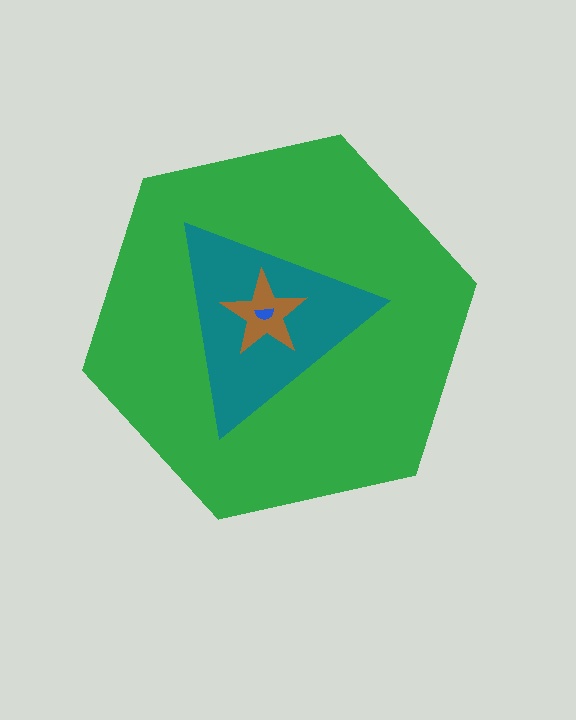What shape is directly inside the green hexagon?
The teal triangle.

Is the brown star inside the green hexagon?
Yes.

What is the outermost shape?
The green hexagon.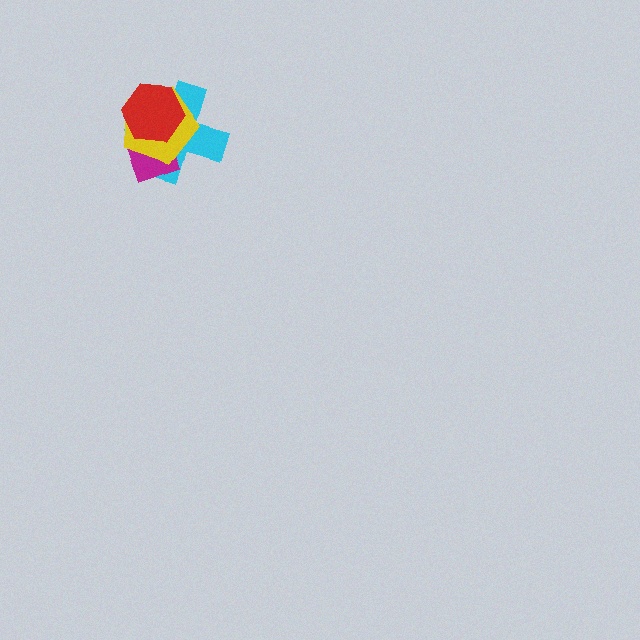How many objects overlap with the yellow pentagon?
3 objects overlap with the yellow pentagon.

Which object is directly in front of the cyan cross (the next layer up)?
The magenta diamond is directly in front of the cyan cross.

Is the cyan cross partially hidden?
Yes, it is partially covered by another shape.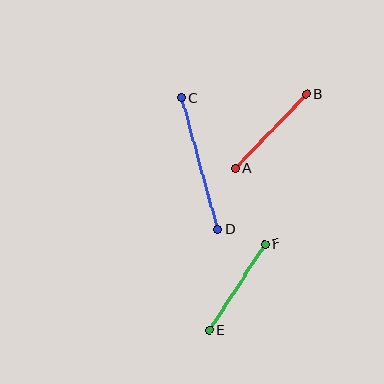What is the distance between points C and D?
The distance is approximately 137 pixels.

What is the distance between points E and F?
The distance is approximately 102 pixels.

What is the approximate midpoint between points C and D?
The midpoint is at approximately (200, 164) pixels.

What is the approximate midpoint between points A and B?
The midpoint is at approximately (271, 131) pixels.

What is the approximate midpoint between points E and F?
The midpoint is at approximately (237, 287) pixels.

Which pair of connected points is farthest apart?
Points C and D are farthest apart.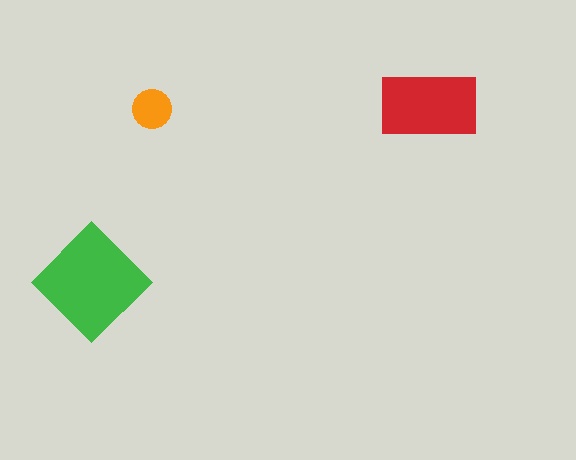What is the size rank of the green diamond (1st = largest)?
1st.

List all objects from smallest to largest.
The orange circle, the red rectangle, the green diamond.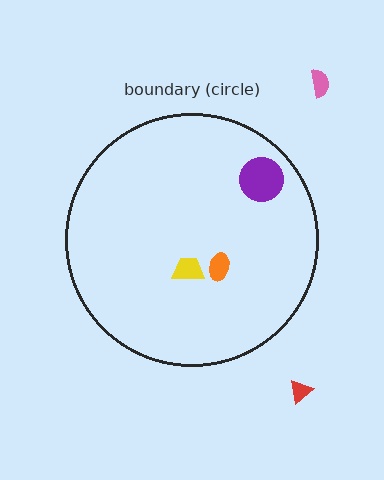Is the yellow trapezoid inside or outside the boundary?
Inside.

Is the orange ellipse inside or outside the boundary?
Inside.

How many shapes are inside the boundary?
3 inside, 2 outside.